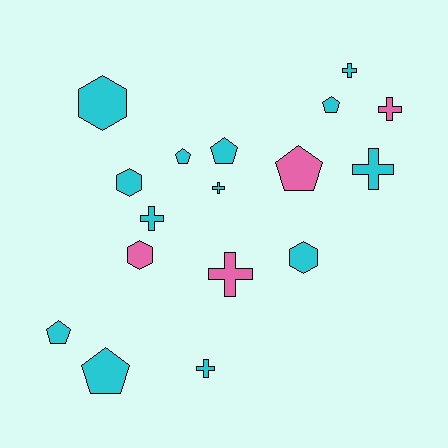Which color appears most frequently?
Cyan, with 13 objects.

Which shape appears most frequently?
Cross, with 7 objects.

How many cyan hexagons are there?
There are 3 cyan hexagons.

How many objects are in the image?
There are 17 objects.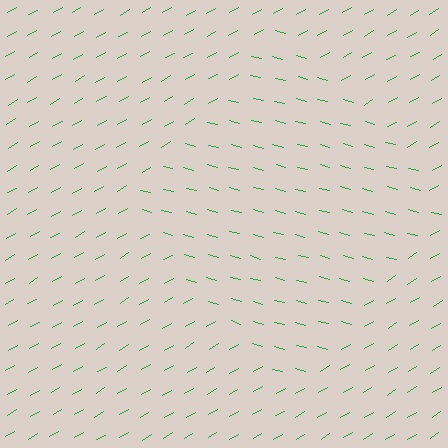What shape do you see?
I see a diamond.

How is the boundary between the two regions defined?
The boundary is defined purely by a change in line orientation (approximately 45 degrees difference). All lines are the same color and thickness.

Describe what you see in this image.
The image is filled with small green line segments. A diamond region in the image has lines oriented differently from the surrounding lines, creating a visible texture boundary.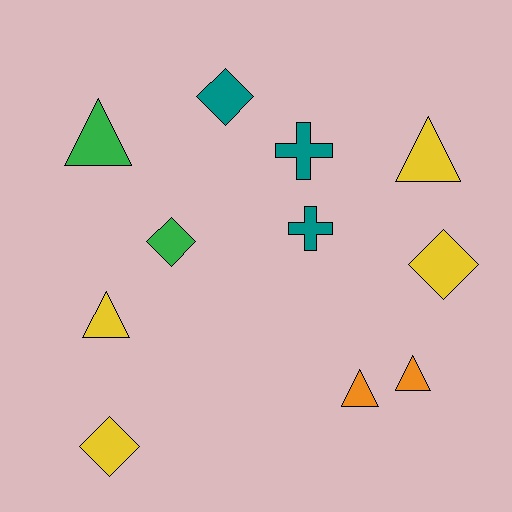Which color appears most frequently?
Yellow, with 4 objects.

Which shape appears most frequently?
Triangle, with 5 objects.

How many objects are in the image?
There are 11 objects.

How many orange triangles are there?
There are 2 orange triangles.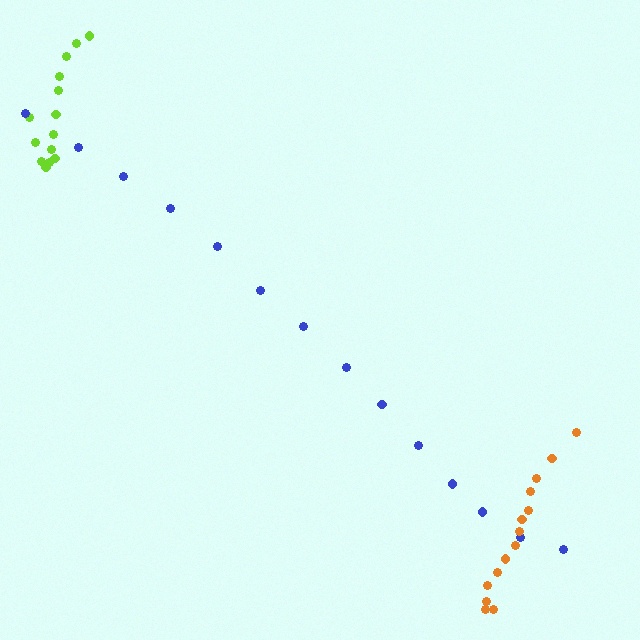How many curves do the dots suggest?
There are 3 distinct paths.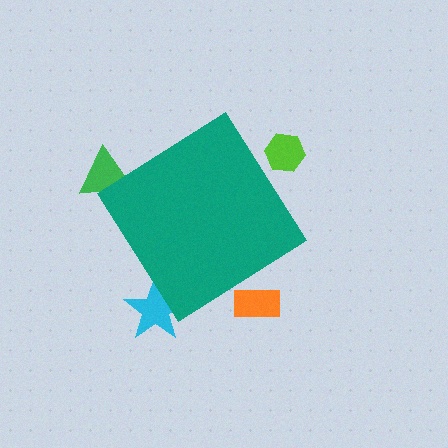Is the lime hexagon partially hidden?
Yes, the lime hexagon is partially hidden behind the teal diamond.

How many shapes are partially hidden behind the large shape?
4 shapes are partially hidden.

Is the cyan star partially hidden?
Yes, the cyan star is partially hidden behind the teal diamond.